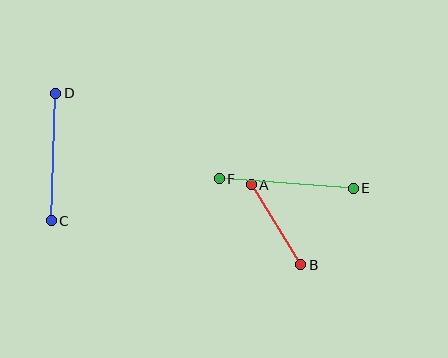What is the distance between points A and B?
The distance is approximately 95 pixels.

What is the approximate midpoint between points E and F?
The midpoint is at approximately (286, 184) pixels.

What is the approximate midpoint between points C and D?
The midpoint is at approximately (53, 157) pixels.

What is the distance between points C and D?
The distance is approximately 128 pixels.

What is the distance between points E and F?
The distance is approximately 134 pixels.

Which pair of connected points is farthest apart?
Points E and F are farthest apart.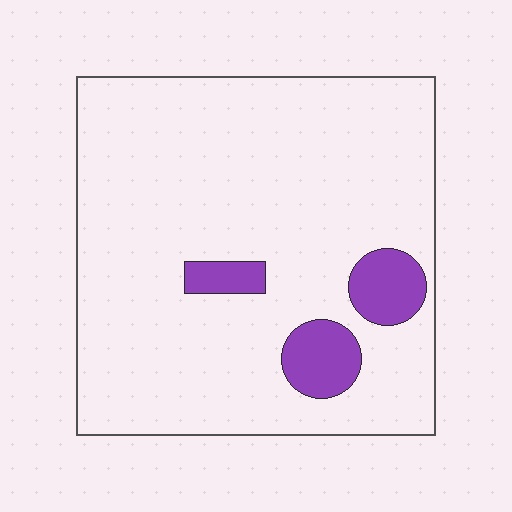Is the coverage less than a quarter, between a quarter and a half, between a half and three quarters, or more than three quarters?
Less than a quarter.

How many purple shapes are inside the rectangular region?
3.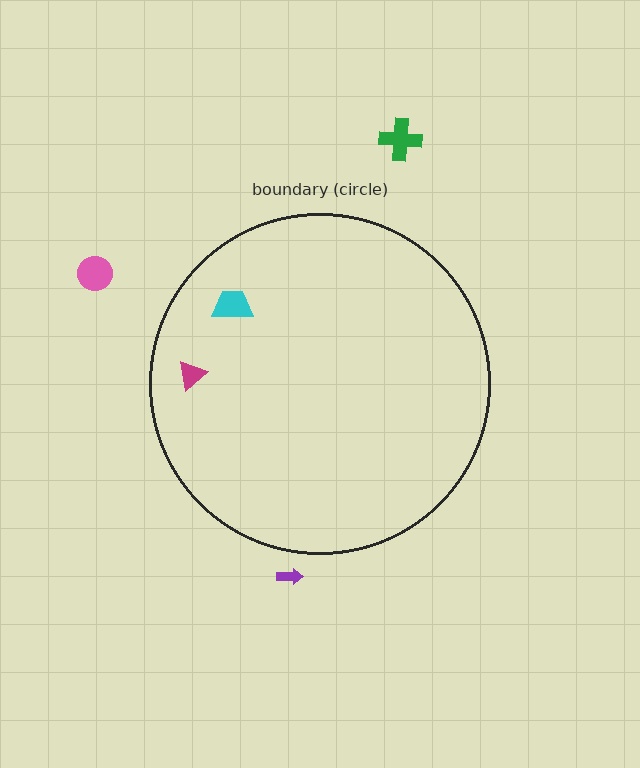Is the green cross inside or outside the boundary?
Outside.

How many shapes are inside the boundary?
2 inside, 3 outside.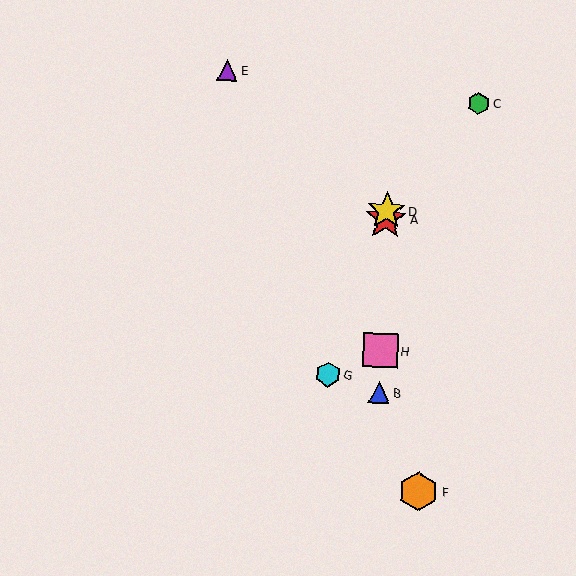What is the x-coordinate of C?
Object C is at x≈479.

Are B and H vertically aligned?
Yes, both are at x≈379.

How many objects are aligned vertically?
4 objects (A, B, D, H) are aligned vertically.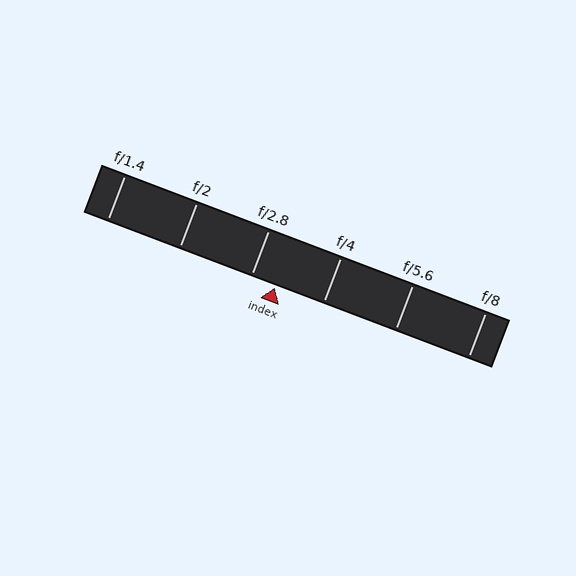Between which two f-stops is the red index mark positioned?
The index mark is between f/2.8 and f/4.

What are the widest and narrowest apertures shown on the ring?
The widest aperture shown is f/1.4 and the narrowest is f/8.